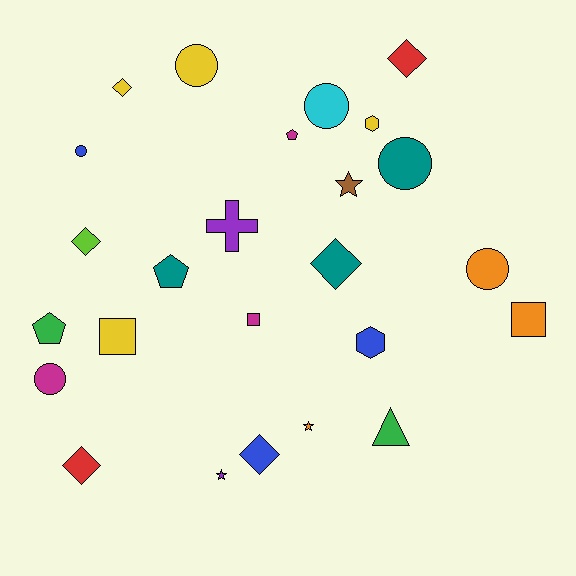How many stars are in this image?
There are 3 stars.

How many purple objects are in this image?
There are 2 purple objects.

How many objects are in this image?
There are 25 objects.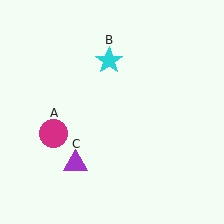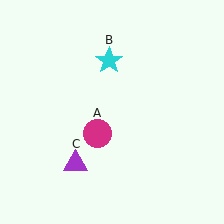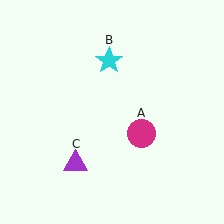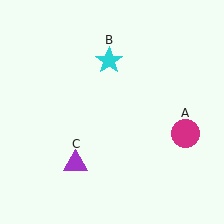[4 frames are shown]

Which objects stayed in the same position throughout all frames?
Cyan star (object B) and purple triangle (object C) remained stationary.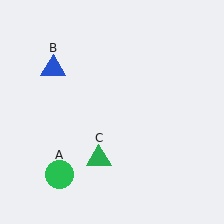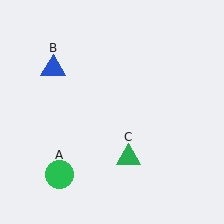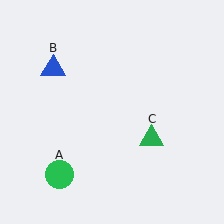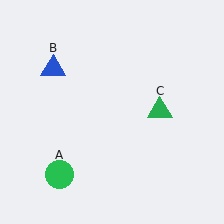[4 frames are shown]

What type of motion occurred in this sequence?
The green triangle (object C) rotated counterclockwise around the center of the scene.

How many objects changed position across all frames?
1 object changed position: green triangle (object C).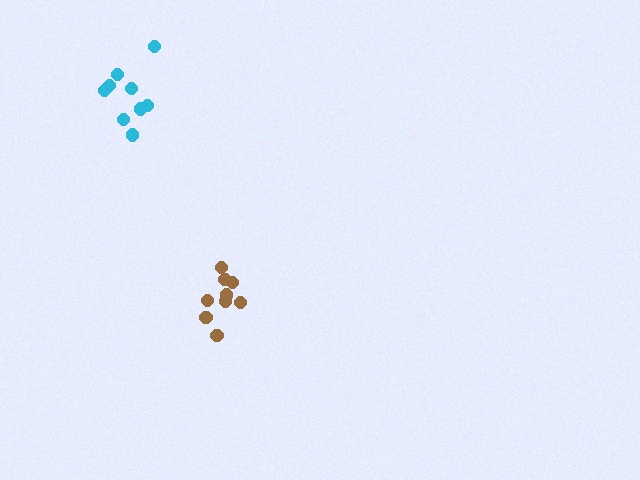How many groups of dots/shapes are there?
There are 2 groups.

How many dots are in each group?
Group 1: 10 dots, Group 2: 9 dots (19 total).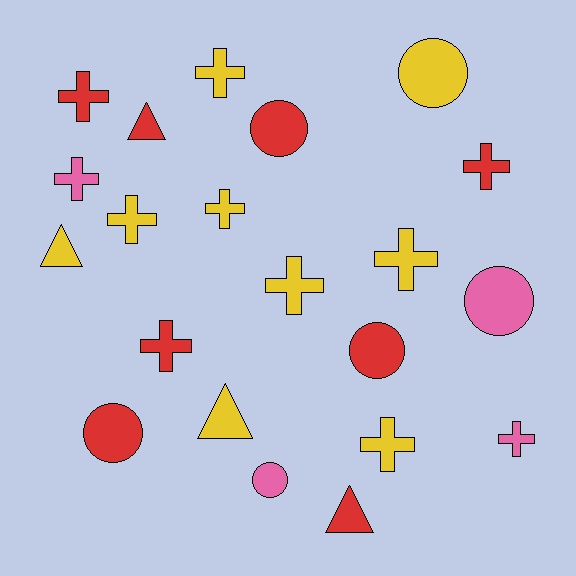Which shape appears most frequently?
Cross, with 11 objects.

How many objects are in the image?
There are 21 objects.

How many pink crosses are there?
There are 2 pink crosses.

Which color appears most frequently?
Yellow, with 9 objects.